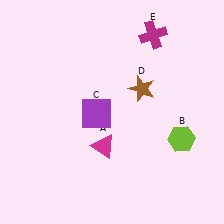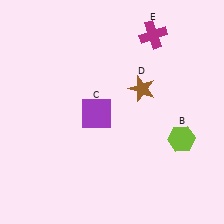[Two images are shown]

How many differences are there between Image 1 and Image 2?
There is 1 difference between the two images.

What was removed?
The magenta triangle (A) was removed in Image 2.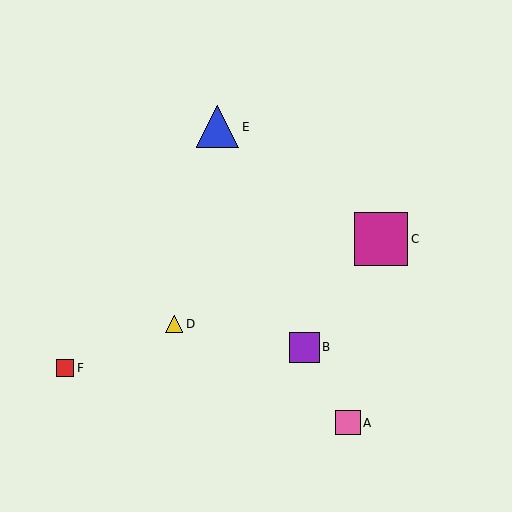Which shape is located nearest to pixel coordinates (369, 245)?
The magenta square (labeled C) at (381, 239) is nearest to that location.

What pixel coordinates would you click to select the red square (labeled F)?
Click at (65, 368) to select the red square F.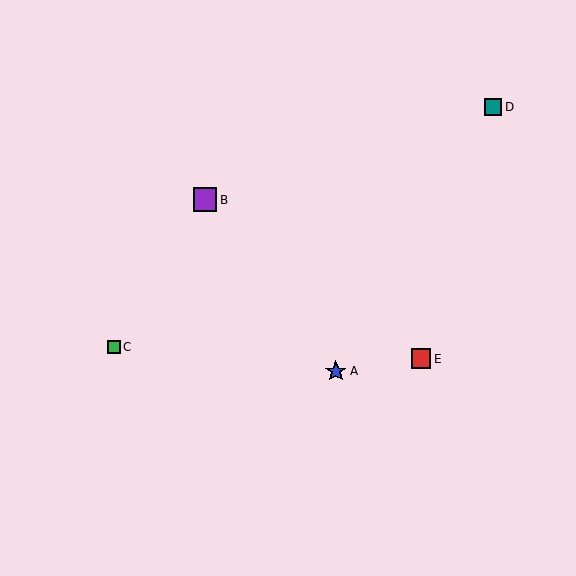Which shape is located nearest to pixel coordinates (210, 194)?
The purple square (labeled B) at (205, 200) is nearest to that location.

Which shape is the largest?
The purple square (labeled B) is the largest.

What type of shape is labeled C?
Shape C is a green square.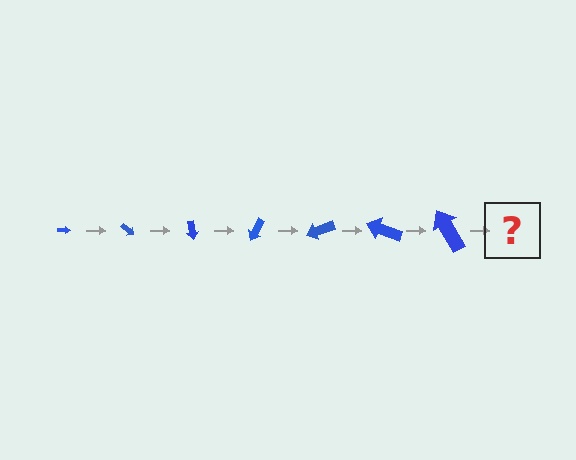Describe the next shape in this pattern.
It should be an arrow, larger than the previous one and rotated 280 degrees from the start.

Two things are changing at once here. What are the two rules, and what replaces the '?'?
The two rules are that the arrow grows larger each step and it rotates 40 degrees each step. The '?' should be an arrow, larger than the previous one and rotated 280 degrees from the start.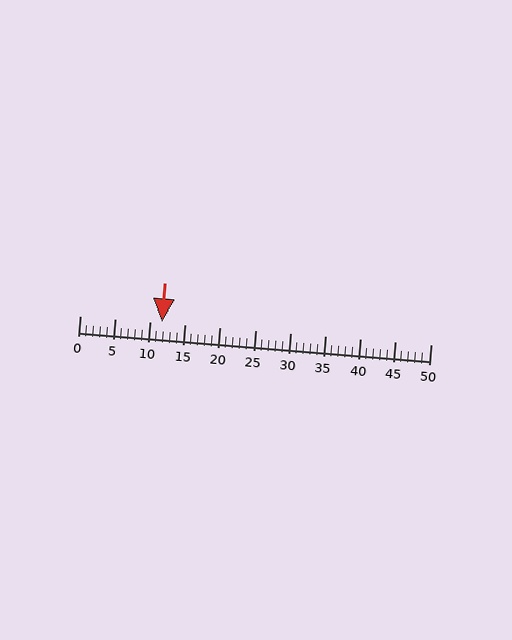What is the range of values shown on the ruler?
The ruler shows values from 0 to 50.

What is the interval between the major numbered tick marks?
The major tick marks are spaced 5 units apart.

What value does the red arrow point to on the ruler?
The red arrow points to approximately 12.